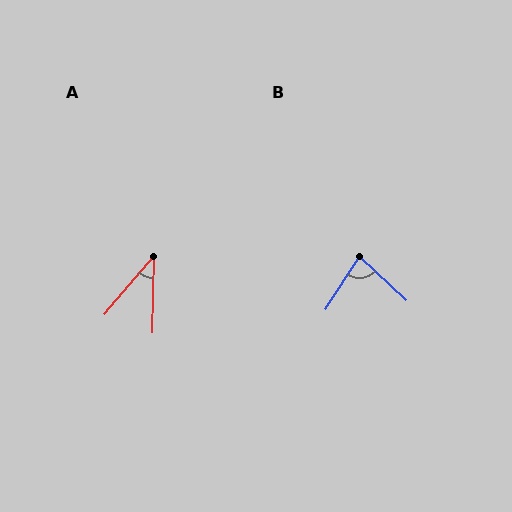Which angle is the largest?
B, at approximately 80 degrees.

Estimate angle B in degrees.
Approximately 80 degrees.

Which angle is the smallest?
A, at approximately 39 degrees.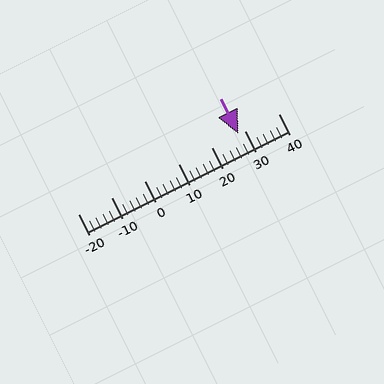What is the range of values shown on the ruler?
The ruler shows values from -20 to 40.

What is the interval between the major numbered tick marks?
The major tick marks are spaced 10 units apart.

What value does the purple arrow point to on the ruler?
The purple arrow points to approximately 28.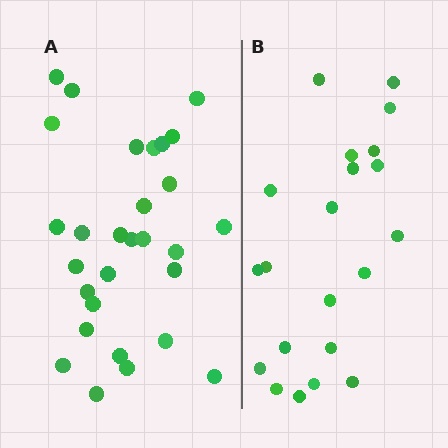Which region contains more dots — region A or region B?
Region A (the left region) has more dots.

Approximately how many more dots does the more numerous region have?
Region A has roughly 8 or so more dots than region B.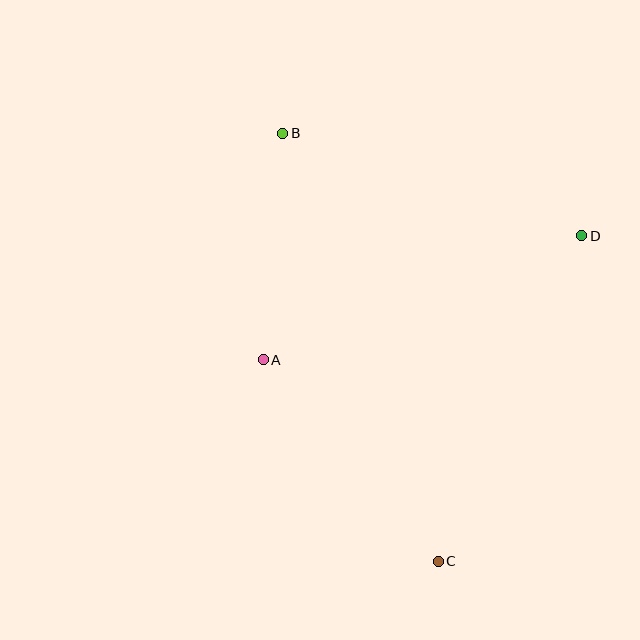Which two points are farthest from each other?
Points B and C are farthest from each other.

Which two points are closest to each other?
Points A and B are closest to each other.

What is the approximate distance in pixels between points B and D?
The distance between B and D is approximately 316 pixels.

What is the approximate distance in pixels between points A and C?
The distance between A and C is approximately 267 pixels.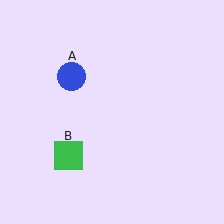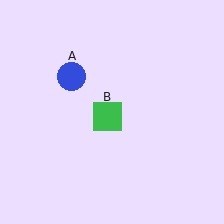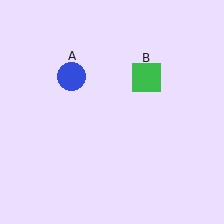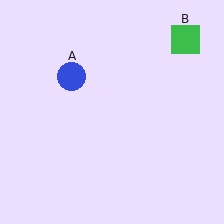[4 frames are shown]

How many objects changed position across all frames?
1 object changed position: green square (object B).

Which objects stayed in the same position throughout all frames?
Blue circle (object A) remained stationary.